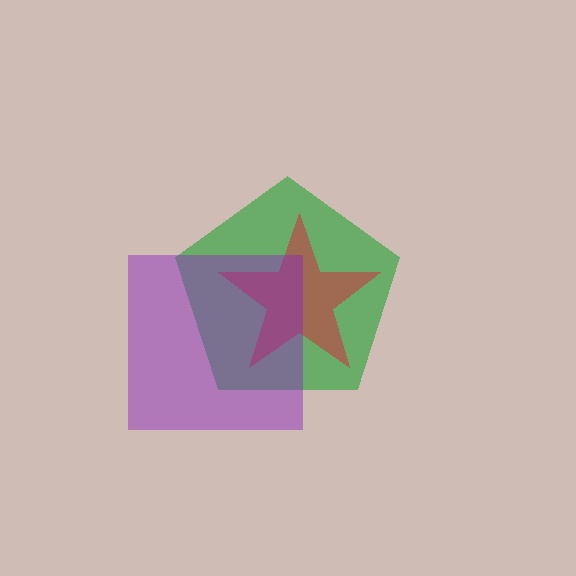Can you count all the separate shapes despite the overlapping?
Yes, there are 3 separate shapes.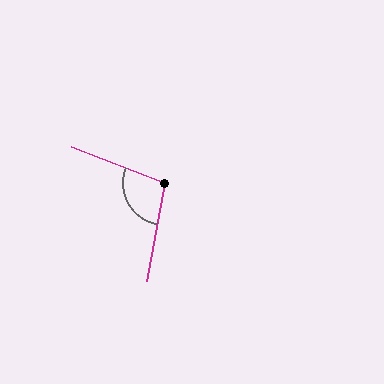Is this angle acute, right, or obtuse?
It is obtuse.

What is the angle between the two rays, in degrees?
Approximately 100 degrees.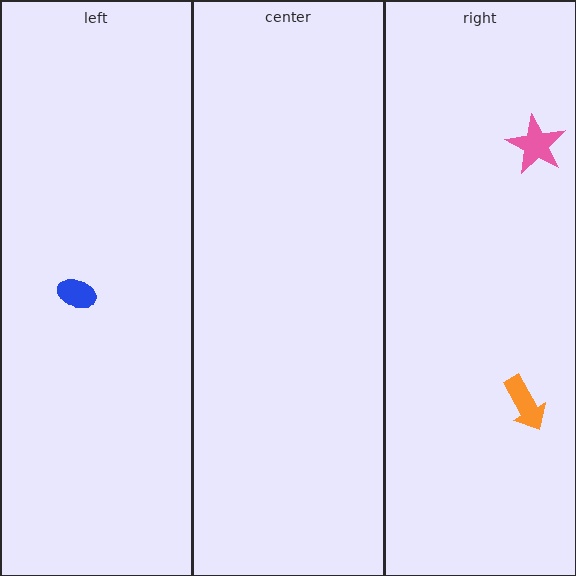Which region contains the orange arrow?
The right region.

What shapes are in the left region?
The blue ellipse.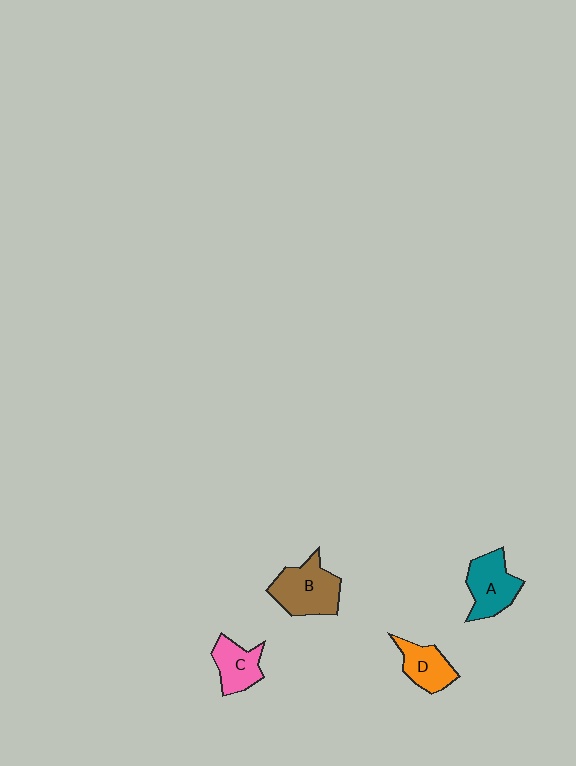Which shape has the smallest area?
Shape D (orange).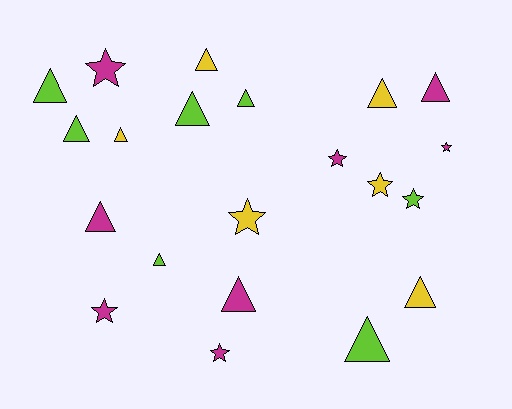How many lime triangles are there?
There are 6 lime triangles.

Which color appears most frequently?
Magenta, with 8 objects.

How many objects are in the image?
There are 21 objects.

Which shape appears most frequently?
Triangle, with 13 objects.